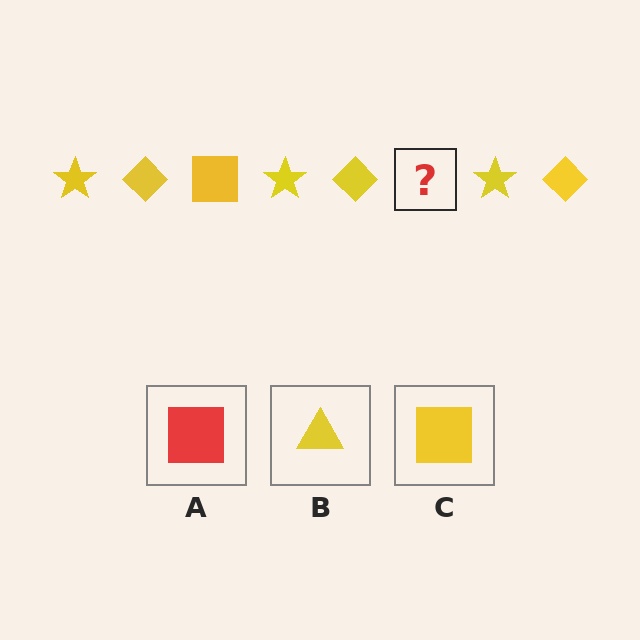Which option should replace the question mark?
Option C.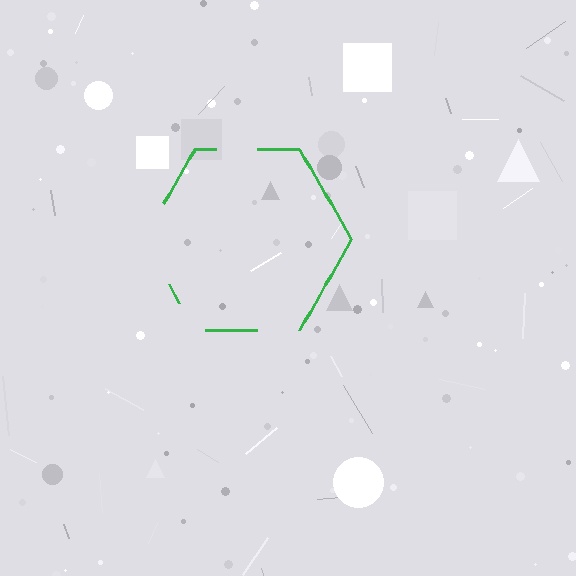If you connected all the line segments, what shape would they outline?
They would outline a hexagon.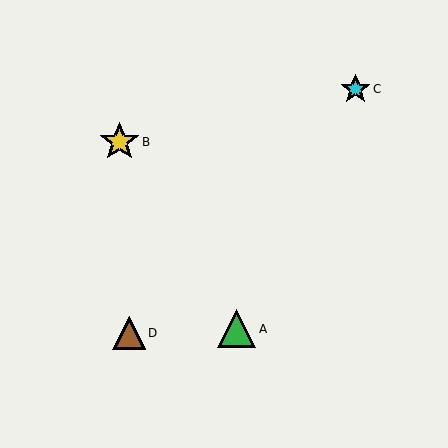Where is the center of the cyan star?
The center of the cyan star is at (355, 89).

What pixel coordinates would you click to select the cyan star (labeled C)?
Click at (355, 89) to select the cyan star C.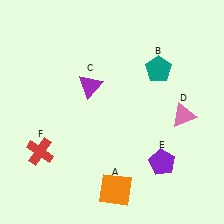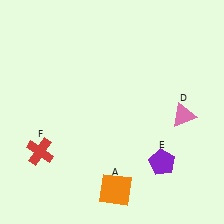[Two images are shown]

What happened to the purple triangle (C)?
The purple triangle (C) was removed in Image 2. It was in the top-left area of Image 1.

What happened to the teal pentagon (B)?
The teal pentagon (B) was removed in Image 2. It was in the top-right area of Image 1.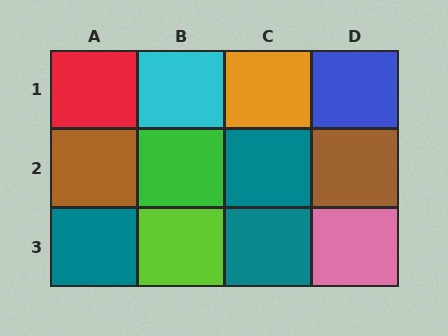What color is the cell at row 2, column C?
Teal.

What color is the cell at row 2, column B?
Green.